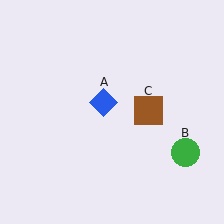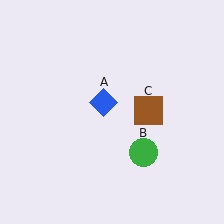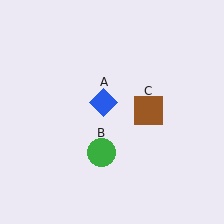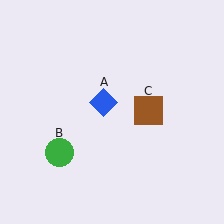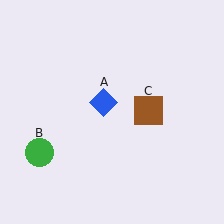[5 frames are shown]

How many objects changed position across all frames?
1 object changed position: green circle (object B).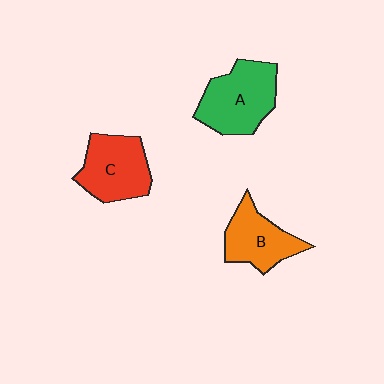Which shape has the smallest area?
Shape B (orange).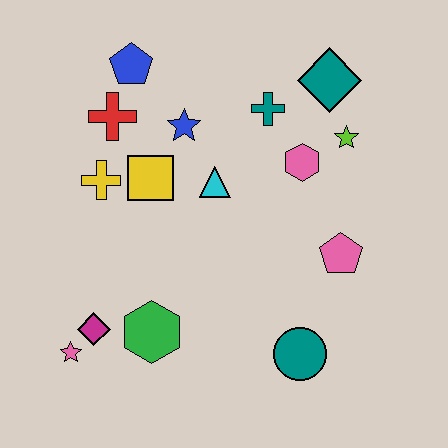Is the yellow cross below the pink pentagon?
No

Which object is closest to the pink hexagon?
The lime star is closest to the pink hexagon.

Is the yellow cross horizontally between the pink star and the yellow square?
Yes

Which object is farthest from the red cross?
The teal circle is farthest from the red cross.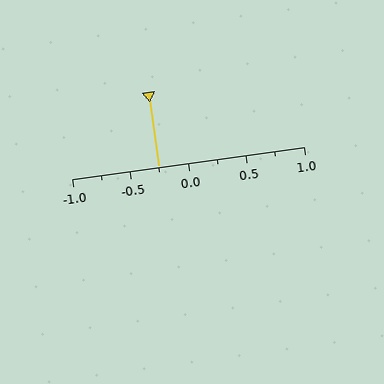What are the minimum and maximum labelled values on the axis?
The axis runs from -1.0 to 1.0.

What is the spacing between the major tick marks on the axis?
The major ticks are spaced 0.5 apart.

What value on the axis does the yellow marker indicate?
The marker indicates approximately -0.25.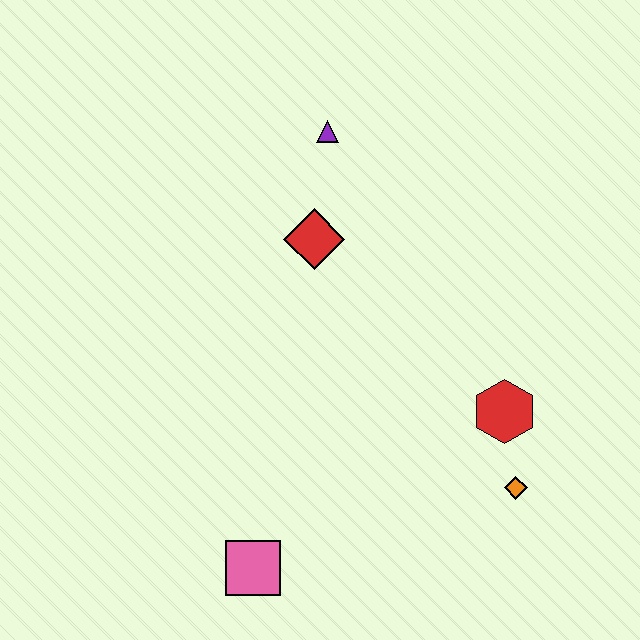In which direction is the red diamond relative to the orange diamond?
The red diamond is above the orange diamond.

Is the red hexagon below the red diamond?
Yes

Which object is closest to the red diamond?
The purple triangle is closest to the red diamond.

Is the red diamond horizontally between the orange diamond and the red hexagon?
No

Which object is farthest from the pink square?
The purple triangle is farthest from the pink square.